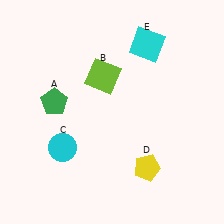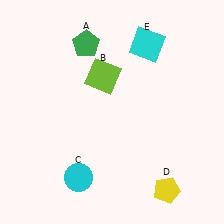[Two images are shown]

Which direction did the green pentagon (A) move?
The green pentagon (A) moved up.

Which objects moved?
The objects that moved are: the green pentagon (A), the cyan circle (C), the yellow pentagon (D).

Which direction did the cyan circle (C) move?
The cyan circle (C) moved down.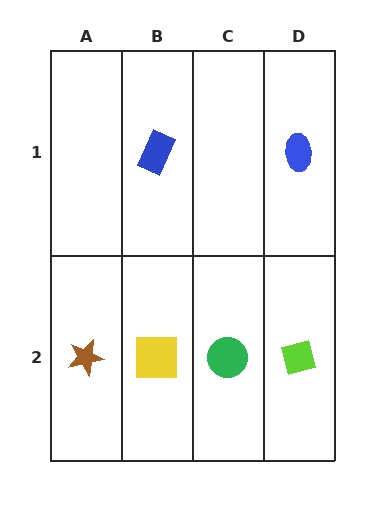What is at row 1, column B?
A blue rectangle.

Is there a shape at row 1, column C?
No, that cell is empty.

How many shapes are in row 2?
4 shapes.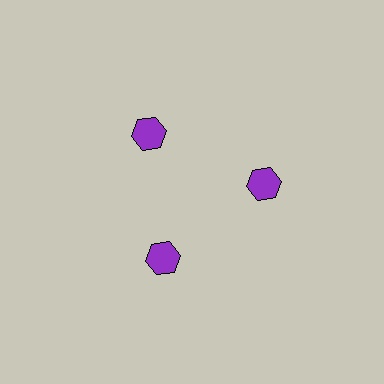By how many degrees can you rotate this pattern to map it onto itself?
The pattern maps onto itself every 120 degrees of rotation.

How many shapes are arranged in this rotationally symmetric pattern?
There are 3 shapes, arranged in 3 groups of 1.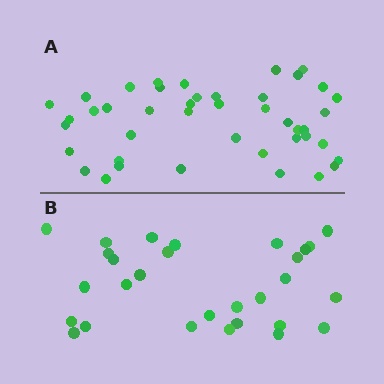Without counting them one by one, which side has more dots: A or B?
Region A (the top region) has more dots.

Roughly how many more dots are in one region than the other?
Region A has approximately 15 more dots than region B.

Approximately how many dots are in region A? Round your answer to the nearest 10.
About 40 dots. (The exact count is 43, which rounds to 40.)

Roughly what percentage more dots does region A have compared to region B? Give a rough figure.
About 50% more.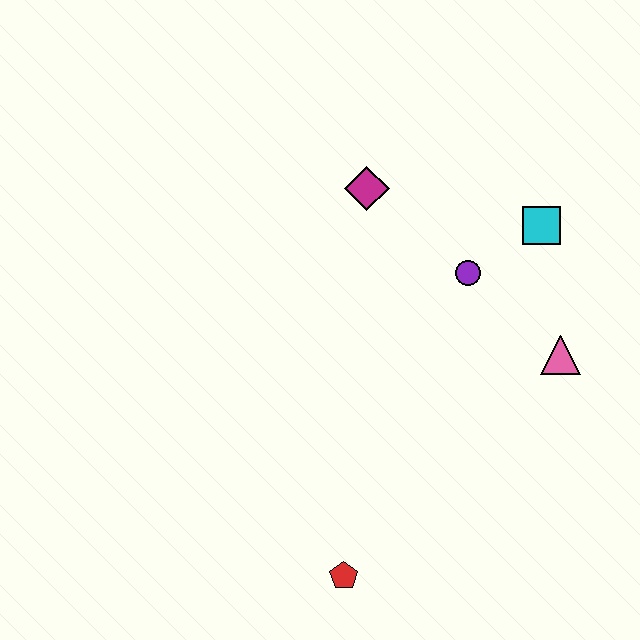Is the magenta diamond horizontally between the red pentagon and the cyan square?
Yes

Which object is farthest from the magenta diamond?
The red pentagon is farthest from the magenta diamond.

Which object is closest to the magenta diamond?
The purple circle is closest to the magenta diamond.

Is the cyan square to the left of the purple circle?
No